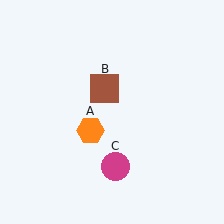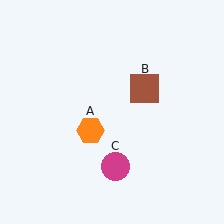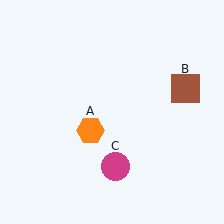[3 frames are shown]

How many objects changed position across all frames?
1 object changed position: brown square (object B).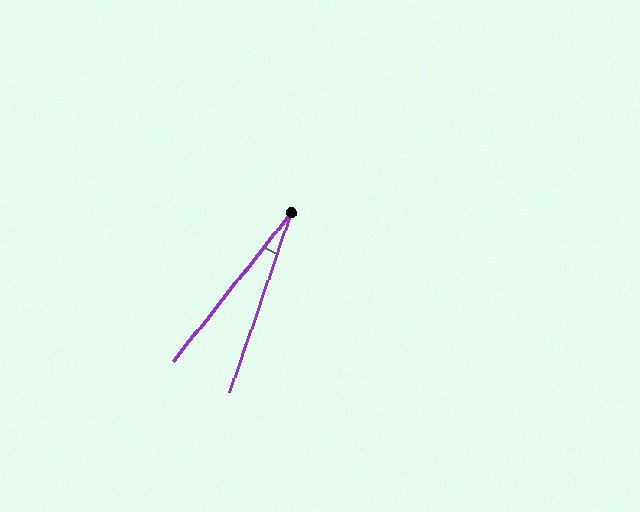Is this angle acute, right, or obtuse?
It is acute.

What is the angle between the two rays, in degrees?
Approximately 20 degrees.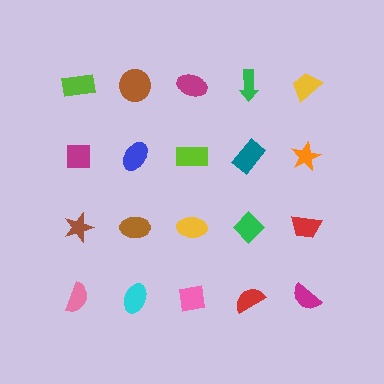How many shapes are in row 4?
5 shapes.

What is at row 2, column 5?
An orange star.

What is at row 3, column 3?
A yellow ellipse.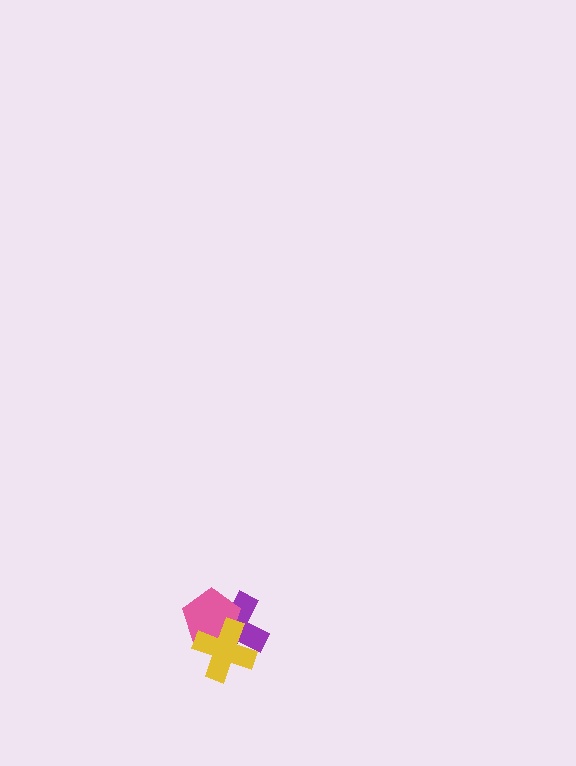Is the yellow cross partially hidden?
No, no other shape covers it.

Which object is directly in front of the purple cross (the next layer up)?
The pink pentagon is directly in front of the purple cross.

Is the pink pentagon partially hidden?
Yes, it is partially covered by another shape.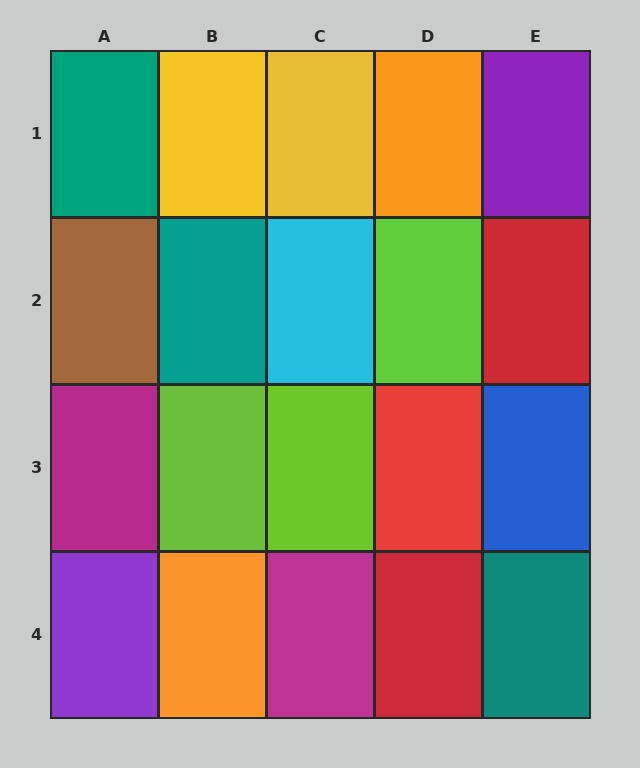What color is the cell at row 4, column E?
Teal.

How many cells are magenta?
2 cells are magenta.